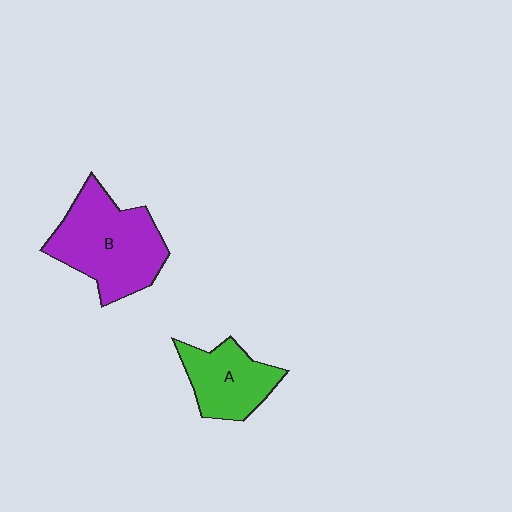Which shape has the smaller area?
Shape A (green).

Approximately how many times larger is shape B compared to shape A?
Approximately 1.6 times.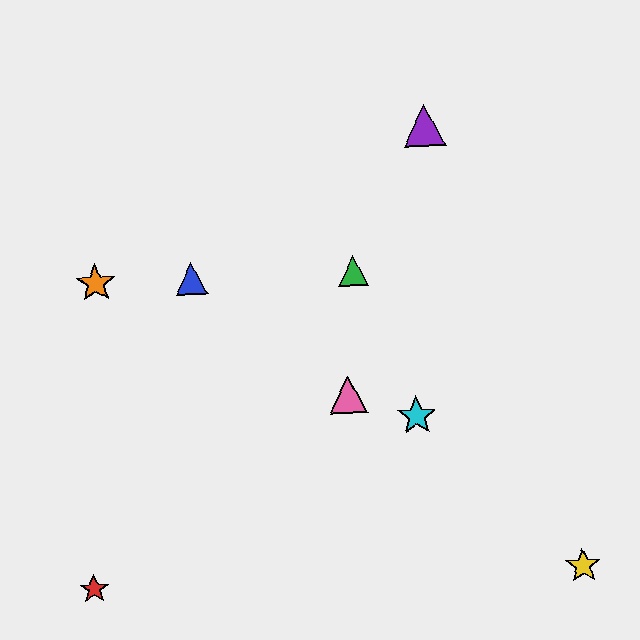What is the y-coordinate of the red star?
The red star is at y≈589.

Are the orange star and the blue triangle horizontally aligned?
Yes, both are at y≈283.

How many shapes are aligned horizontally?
3 shapes (the blue triangle, the green triangle, the orange star) are aligned horizontally.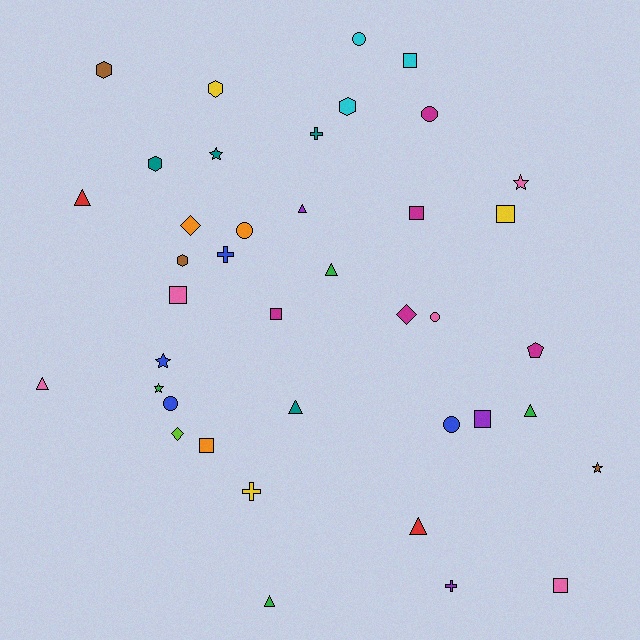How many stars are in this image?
There are 5 stars.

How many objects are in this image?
There are 40 objects.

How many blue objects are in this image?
There are 4 blue objects.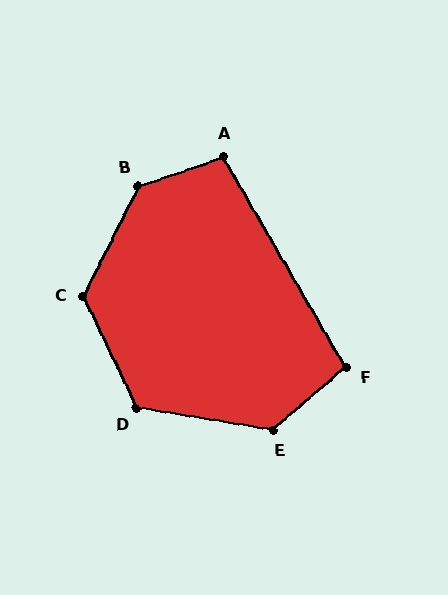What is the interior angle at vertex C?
Approximately 128 degrees (obtuse).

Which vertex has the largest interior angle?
B, at approximately 135 degrees.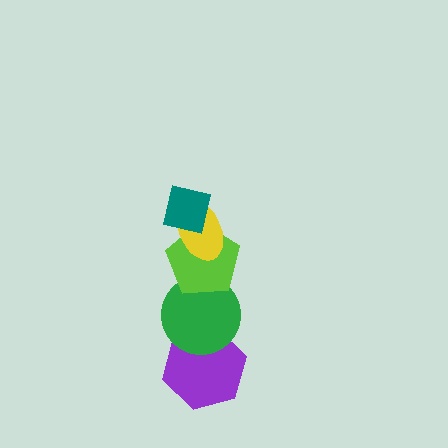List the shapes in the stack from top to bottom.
From top to bottom: the teal square, the yellow ellipse, the lime pentagon, the green circle, the purple hexagon.